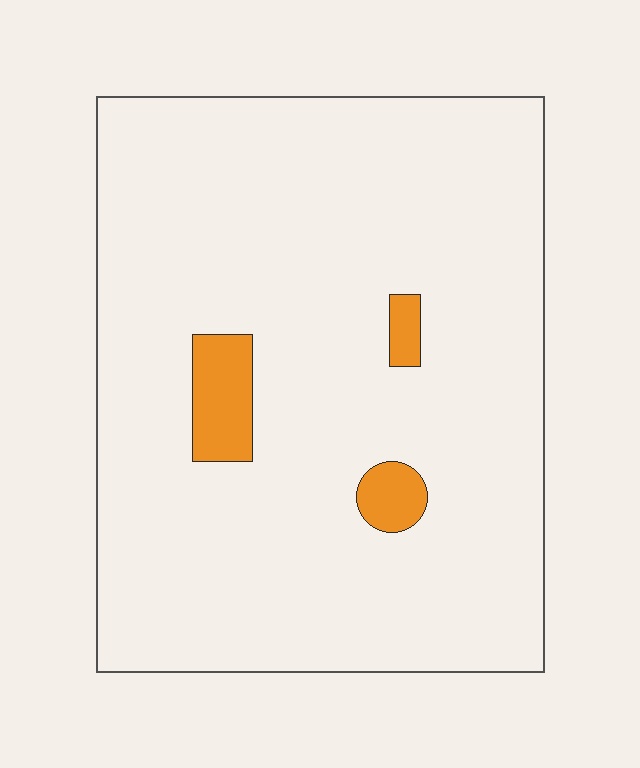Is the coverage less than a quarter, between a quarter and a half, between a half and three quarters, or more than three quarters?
Less than a quarter.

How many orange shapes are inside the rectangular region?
3.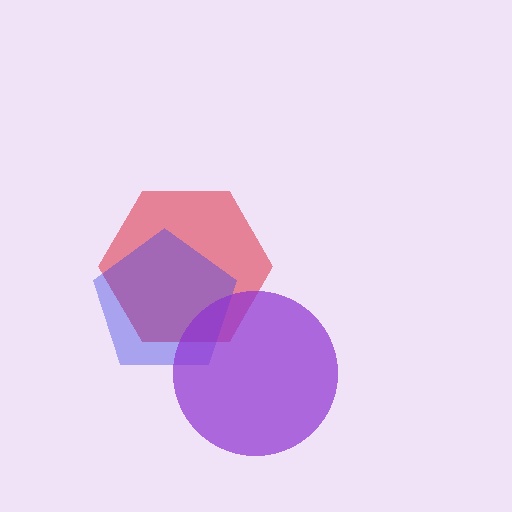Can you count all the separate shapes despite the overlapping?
Yes, there are 3 separate shapes.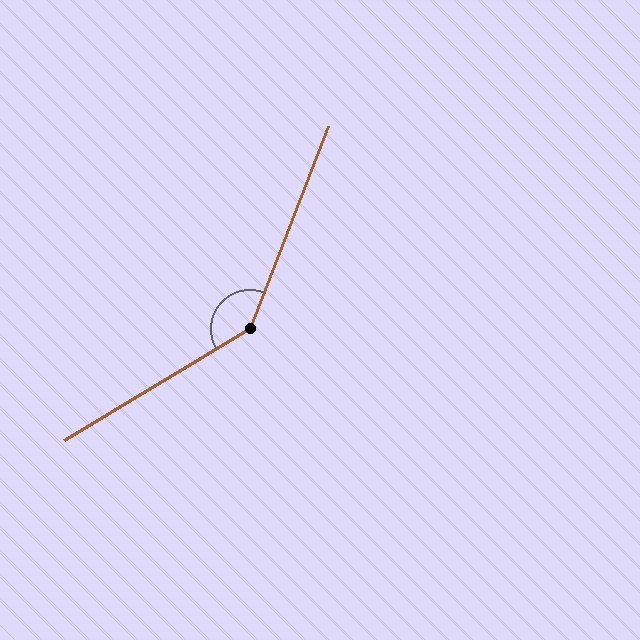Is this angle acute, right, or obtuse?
It is obtuse.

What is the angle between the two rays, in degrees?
Approximately 142 degrees.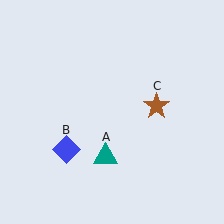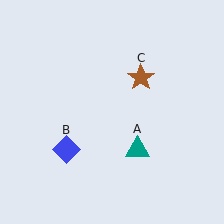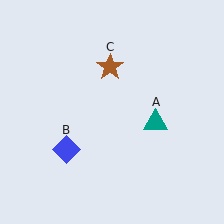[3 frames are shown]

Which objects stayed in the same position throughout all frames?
Blue diamond (object B) remained stationary.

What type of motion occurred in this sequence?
The teal triangle (object A), brown star (object C) rotated counterclockwise around the center of the scene.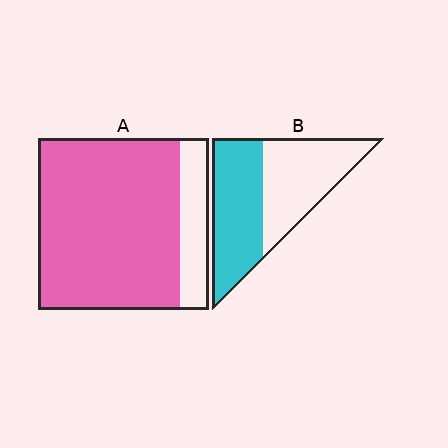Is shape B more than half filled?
Roughly half.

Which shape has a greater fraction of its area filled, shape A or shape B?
Shape A.